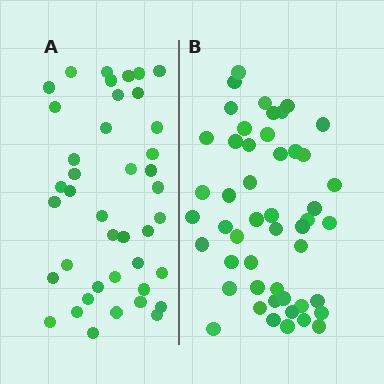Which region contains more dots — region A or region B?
Region B (the right region) has more dots.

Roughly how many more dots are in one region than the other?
Region B has roughly 8 or so more dots than region A.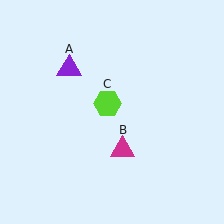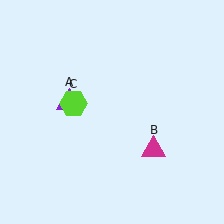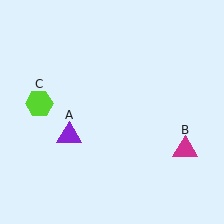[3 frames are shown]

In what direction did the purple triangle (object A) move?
The purple triangle (object A) moved down.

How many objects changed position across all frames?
3 objects changed position: purple triangle (object A), magenta triangle (object B), lime hexagon (object C).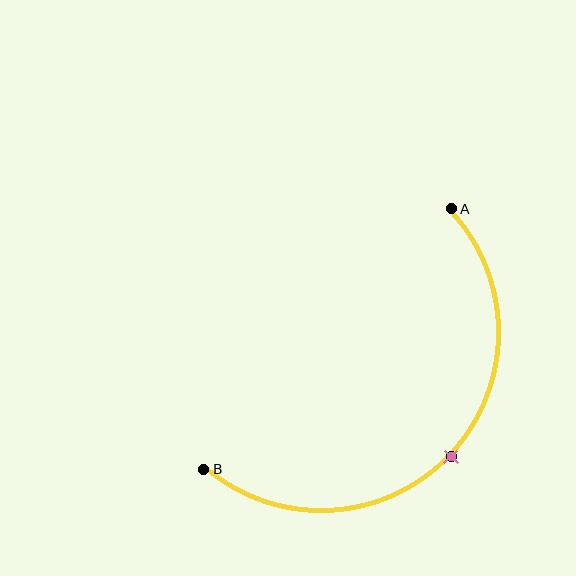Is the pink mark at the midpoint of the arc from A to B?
Yes. The pink mark lies on the arc at equal arc-length from both A and B — it is the arc midpoint.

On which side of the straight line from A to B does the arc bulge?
The arc bulges below and to the right of the straight line connecting A and B.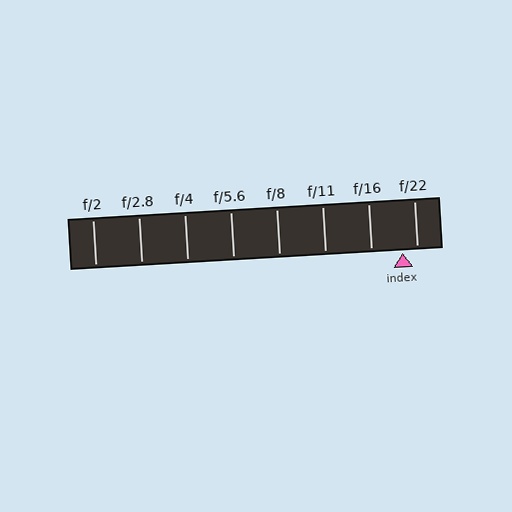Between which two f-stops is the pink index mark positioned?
The index mark is between f/16 and f/22.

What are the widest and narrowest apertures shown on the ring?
The widest aperture shown is f/2 and the narrowest is f/22.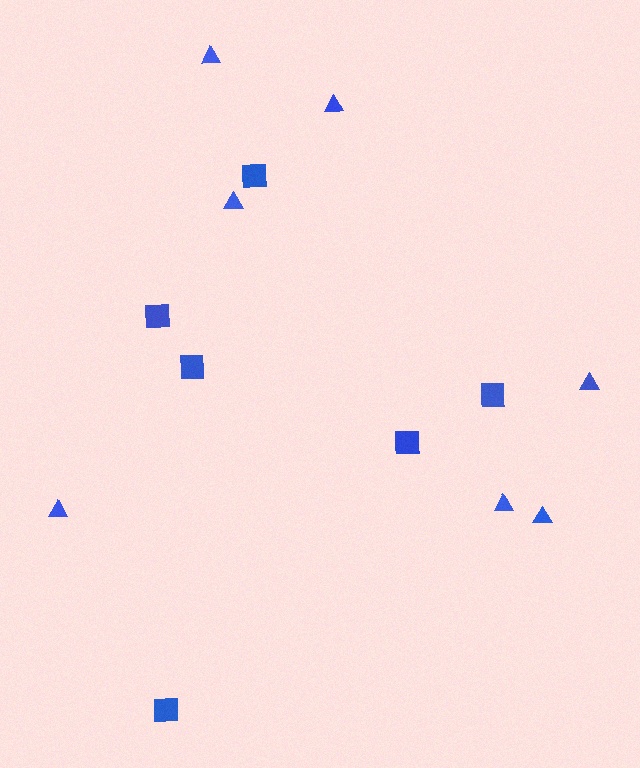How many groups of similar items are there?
There are 2 groups: one group of squares (6) and one group of triangles (7).